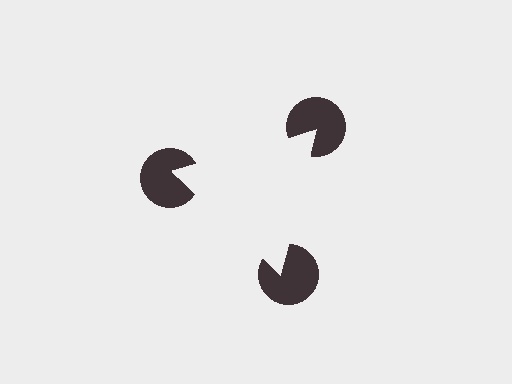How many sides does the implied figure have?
3 sides.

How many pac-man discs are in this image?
There are 3 — one at each vertex of the illusory triangle.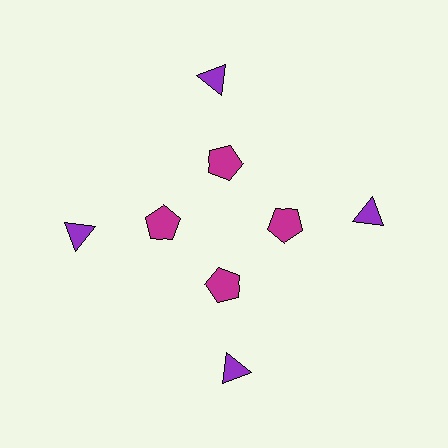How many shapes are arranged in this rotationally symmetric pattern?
There are 8 shapes, arranged in 4 groups of 2.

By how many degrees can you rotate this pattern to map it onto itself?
The pattern maps onto itself every 90 degrees of rotation.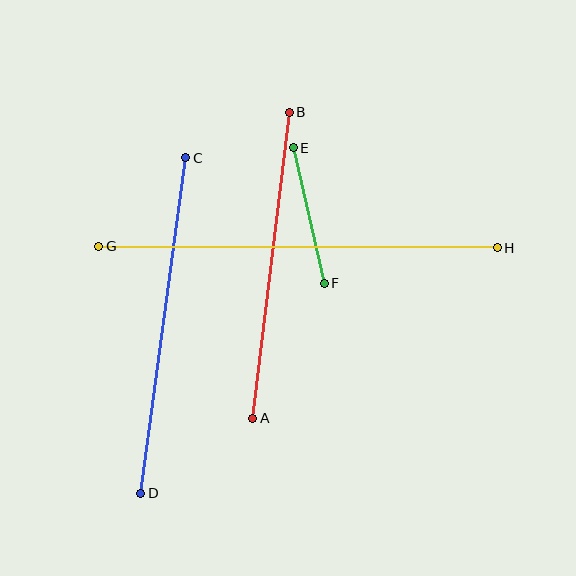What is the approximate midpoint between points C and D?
The midpoint is at approximately (163, 326) pixels.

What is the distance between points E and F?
The distance is approximately 139 pixels.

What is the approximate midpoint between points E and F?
The midpoint is at approximately (309, 216) pixels.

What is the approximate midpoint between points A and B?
The midpoint is at approximately (271, 265) pixels.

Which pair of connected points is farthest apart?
Points G and H are farthest apart.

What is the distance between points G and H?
The distance is approximately 399 pixels.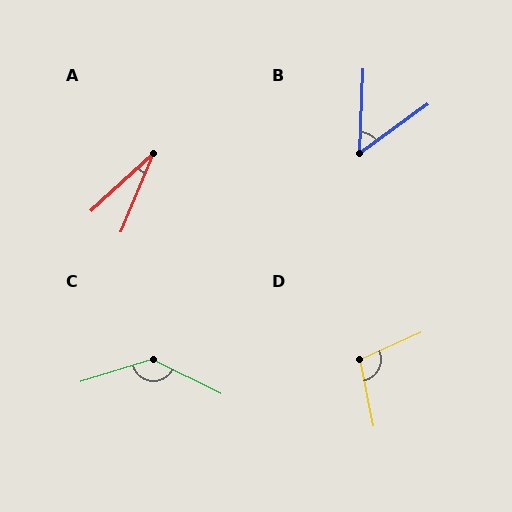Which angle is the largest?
C, at approximately 137 degrees.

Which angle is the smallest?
A, at approximately 25 degrees.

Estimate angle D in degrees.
Approximately 102 degrees.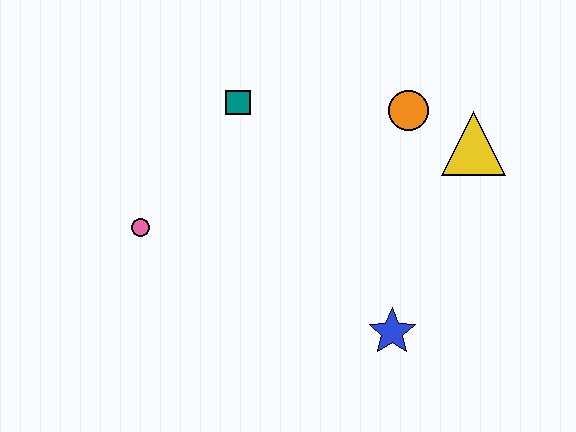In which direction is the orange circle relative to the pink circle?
The orange circle is to the right of the pink circle.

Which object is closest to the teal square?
The pink circle is closest to the teal square.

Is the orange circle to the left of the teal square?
No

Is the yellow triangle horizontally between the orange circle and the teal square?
No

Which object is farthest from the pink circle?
The yellow triangle is farthest from the pink circle.